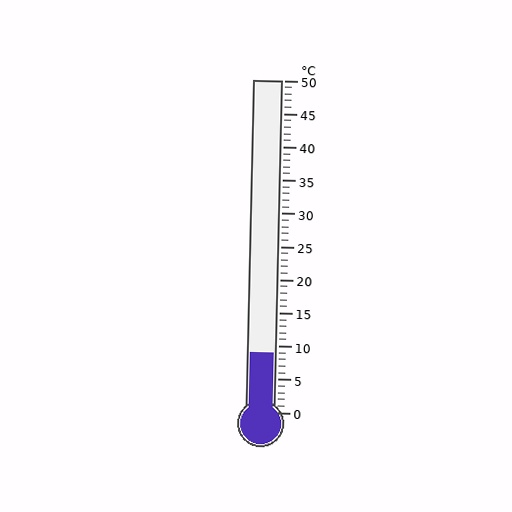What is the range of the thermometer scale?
The thermometer scale ranges from 0°C to 50°C.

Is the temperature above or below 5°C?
The temperature is above 5°C.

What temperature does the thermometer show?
The thermometer shows approximately 9°C.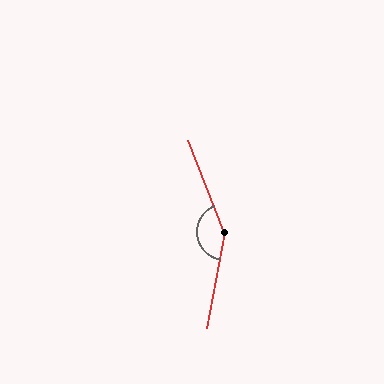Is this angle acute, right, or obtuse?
It is obtuse.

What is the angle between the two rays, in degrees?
Approximately 148 degrees.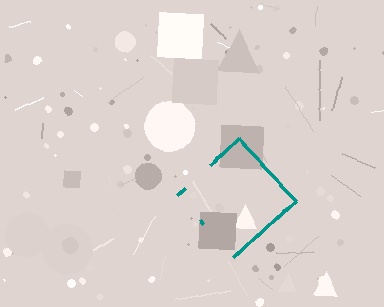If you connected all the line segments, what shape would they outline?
They would outline a diamond.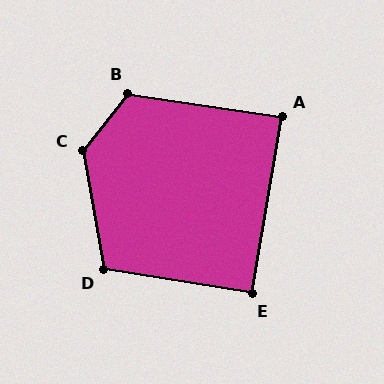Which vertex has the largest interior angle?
C, at approximately 131 degrees.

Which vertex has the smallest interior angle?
A, at approximately 89 degrees.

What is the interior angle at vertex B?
Approximately 120 degrees (obtuse).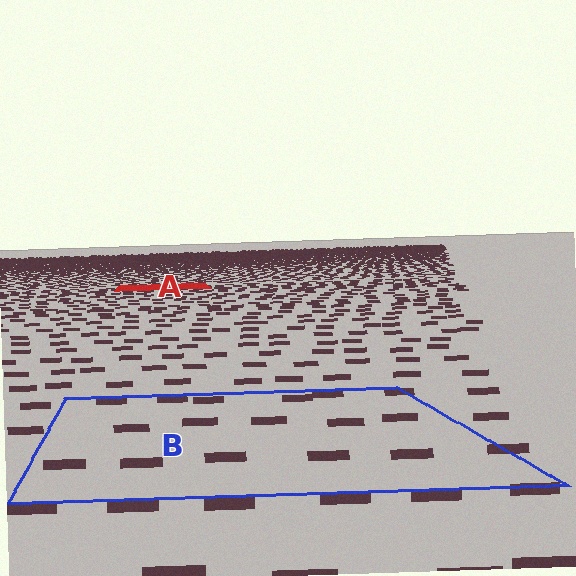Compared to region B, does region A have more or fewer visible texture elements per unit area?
Region A has more texture elements per unit area — they are packed more densely because it is farther away.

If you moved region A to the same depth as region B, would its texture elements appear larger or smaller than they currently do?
They would appear larger. At a closer depth, the same texture elements are projected at a bigger on-screen size.